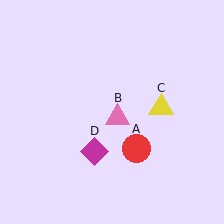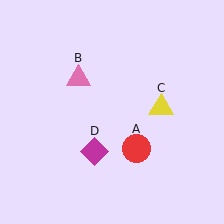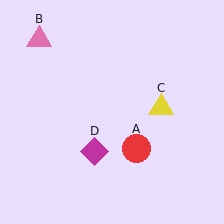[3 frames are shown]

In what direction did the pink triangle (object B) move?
The pink triangle (object B) moved up and to the left.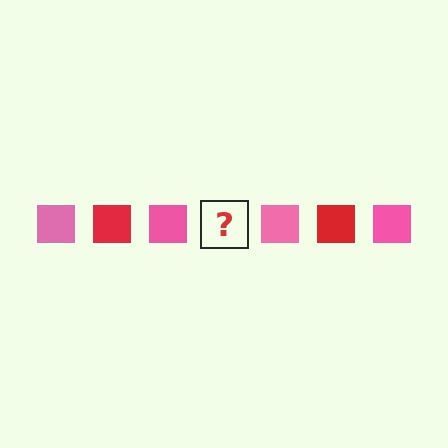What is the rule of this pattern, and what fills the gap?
The rule is that the pattern cycles through pink, red squares. The gap should be filled with a red square.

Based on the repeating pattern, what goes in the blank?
The blank should be a red square.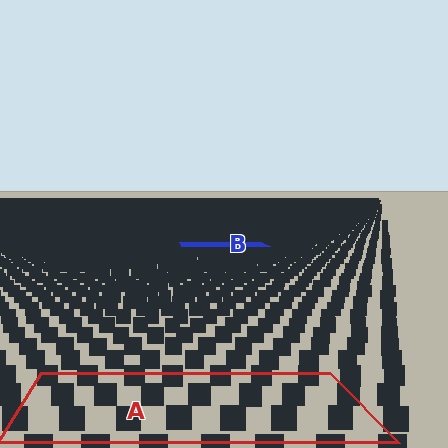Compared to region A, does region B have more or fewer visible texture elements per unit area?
Region B has more texture elements per unit area — they are packed more densely because it is farther away.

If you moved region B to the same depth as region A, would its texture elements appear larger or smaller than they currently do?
They would appear larger. At a closer depth, the same texture elements are projected at a bigger on-screen size.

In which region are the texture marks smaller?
The texture marks are smaller in region B, because it is farther away.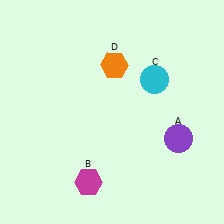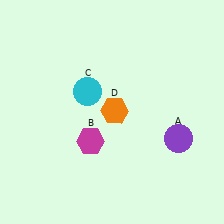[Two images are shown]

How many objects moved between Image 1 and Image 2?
3 objects moved between the two images.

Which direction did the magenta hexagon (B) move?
The magenta hexagon (B) moved up.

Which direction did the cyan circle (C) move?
The cyan circle (C) moved left.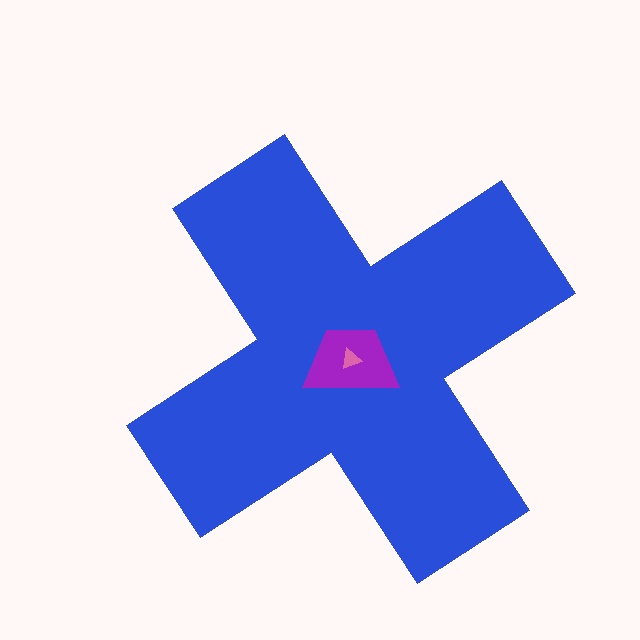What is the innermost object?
The pink triangle.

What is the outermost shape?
The blue cross.